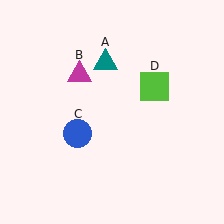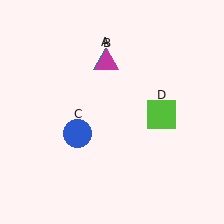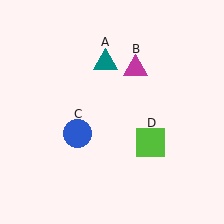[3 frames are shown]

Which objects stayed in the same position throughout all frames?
Teal triangle (object A) and blue circle (object C) remained stationary.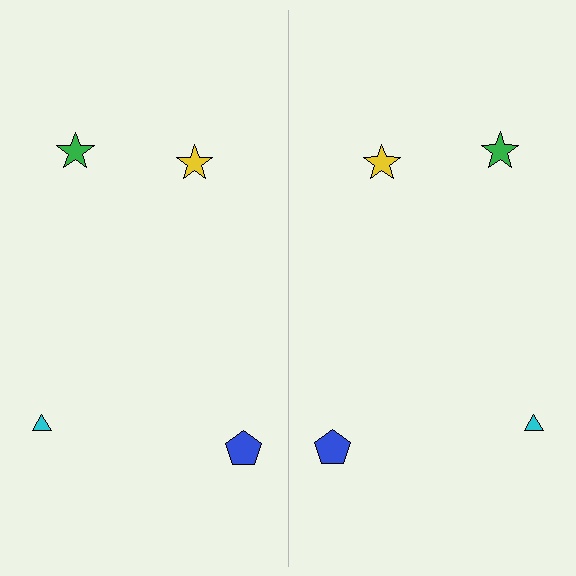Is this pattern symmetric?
Yes, this pattern has bilateral (reflection) symmetry.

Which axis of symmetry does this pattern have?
The pattern has a vertical axis of symmetry running through the center of the image.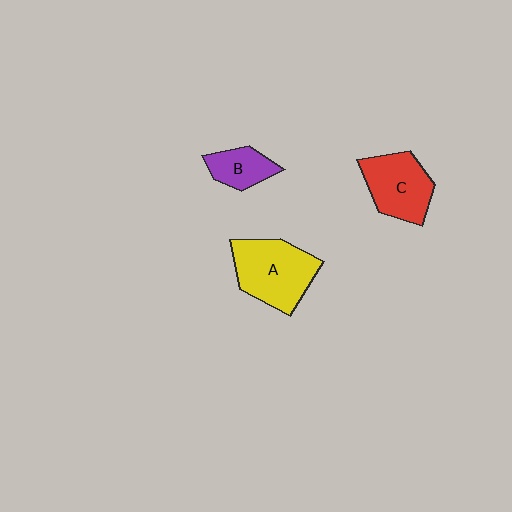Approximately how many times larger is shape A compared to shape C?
Approximately 1.2 times.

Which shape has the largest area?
Shape A (yellow).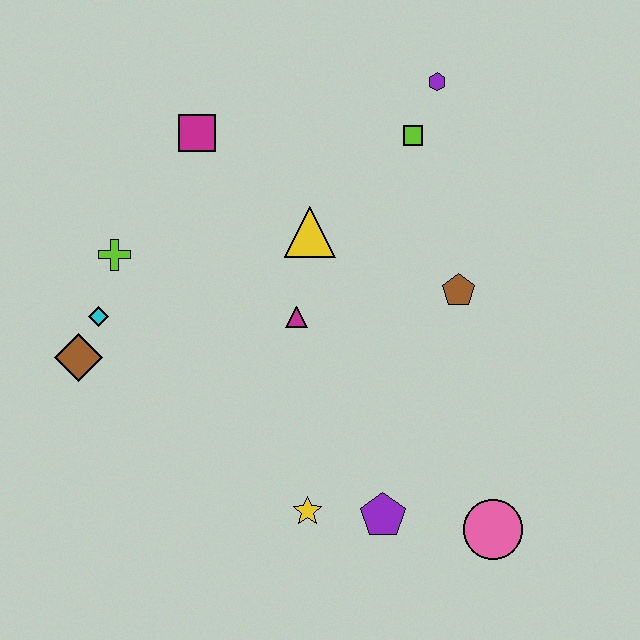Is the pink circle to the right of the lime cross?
Yes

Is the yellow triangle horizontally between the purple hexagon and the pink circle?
No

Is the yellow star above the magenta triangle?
No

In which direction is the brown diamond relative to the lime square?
The brown diamond is to the left of the lime square.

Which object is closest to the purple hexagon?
The lime square is closest to the purple hexagon.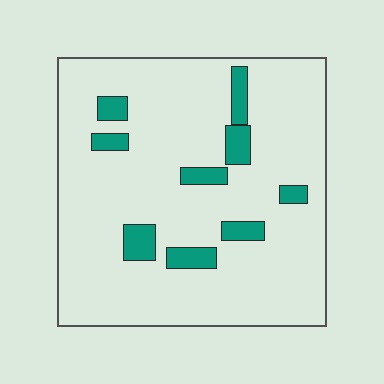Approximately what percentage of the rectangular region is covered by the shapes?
Approximately 10%.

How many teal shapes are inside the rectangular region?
9.